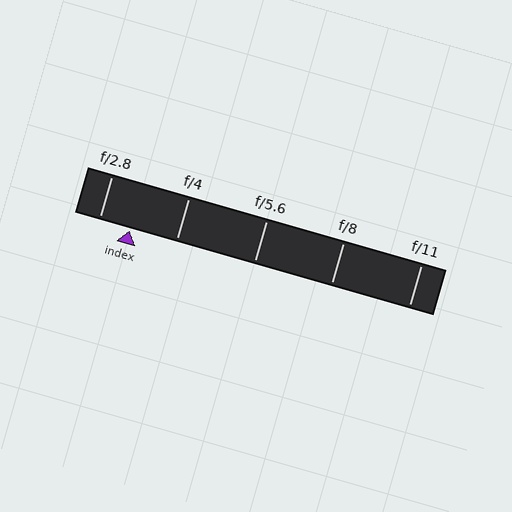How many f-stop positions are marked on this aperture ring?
There are 5 f-stop positions marked.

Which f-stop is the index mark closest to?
The index mark is closest to f/2.8.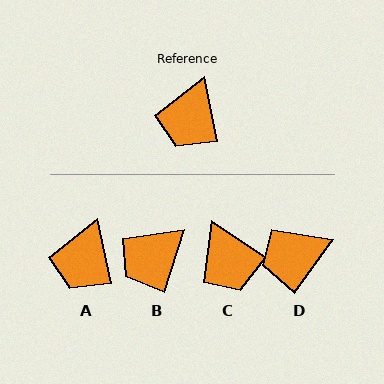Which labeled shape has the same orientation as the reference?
A.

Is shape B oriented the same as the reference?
No, it is off by about 30 degrees.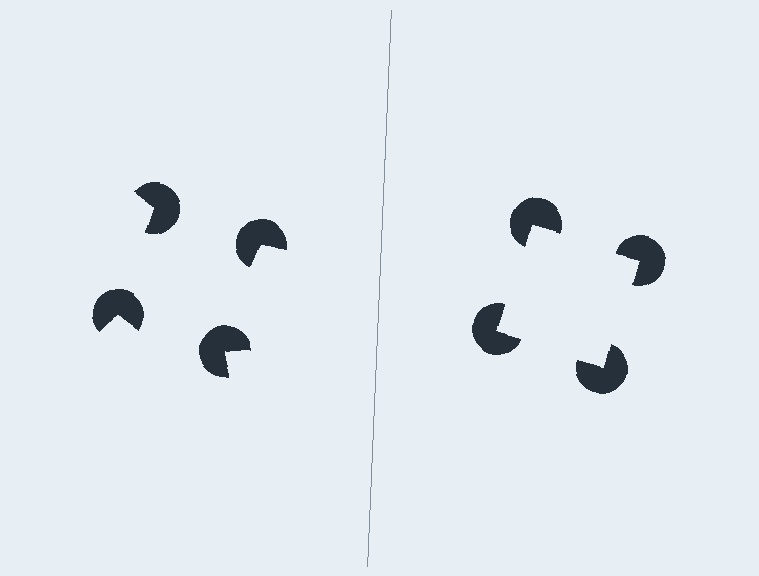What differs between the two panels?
The pac-man discs are positioned identically on both sides; only the wedge orientations differ. On the right they align to a square; on the left they are misaligned.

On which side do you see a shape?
An illusory square appears on the right side. On the left side the wedge cuts are rotated, so no coherent shape forms.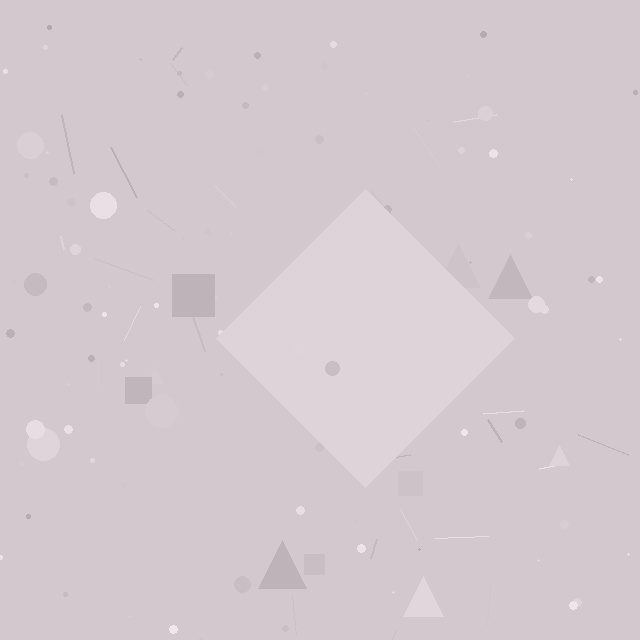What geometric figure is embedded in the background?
A diamond is embedded in the background.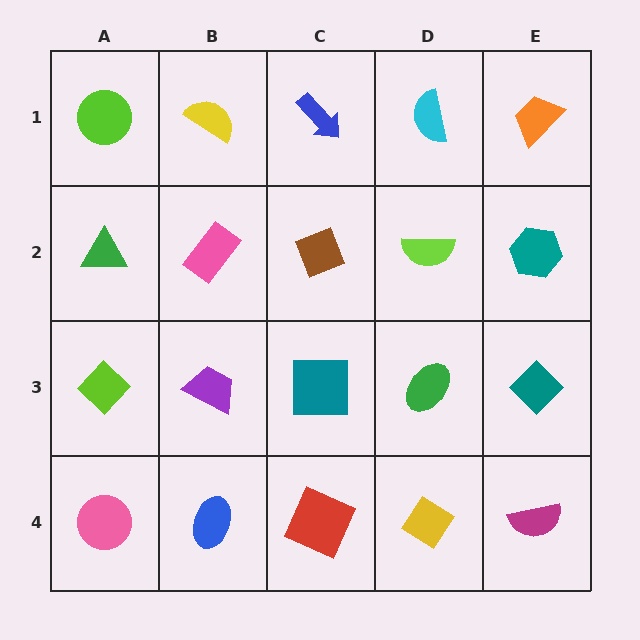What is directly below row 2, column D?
A green ellipse.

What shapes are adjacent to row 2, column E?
An orange trapezoid (row 1, column E), a teal diamond (row 3, column E), a lime semicircle (row 2, column D).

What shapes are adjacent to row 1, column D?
A lime semicircle (row 2, column D), a blue arrow (row 1, column C), an orange trapezoid (row 1, column E).